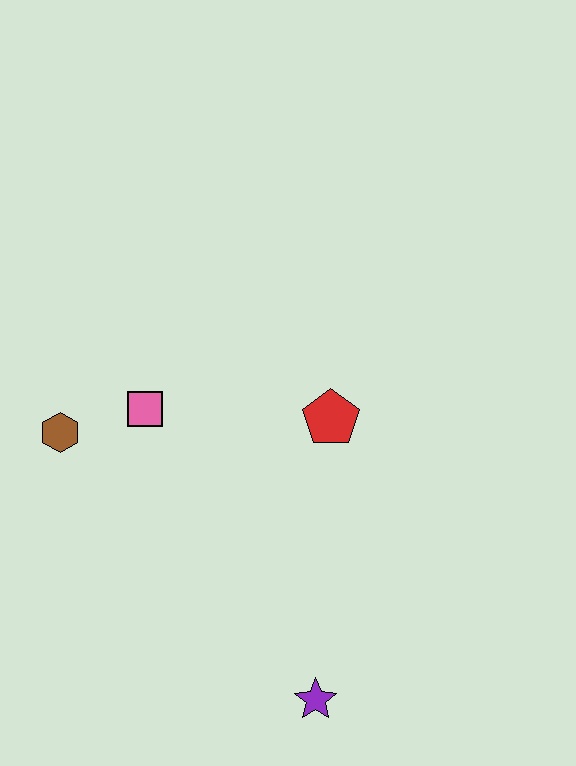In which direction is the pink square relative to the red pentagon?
The pink square is to the left of the red pentagon.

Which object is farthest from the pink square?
The purple star is farthest from the pink square.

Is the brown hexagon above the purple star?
Yes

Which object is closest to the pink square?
The brown hexagon is closest to the pink square.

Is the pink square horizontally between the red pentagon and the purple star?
No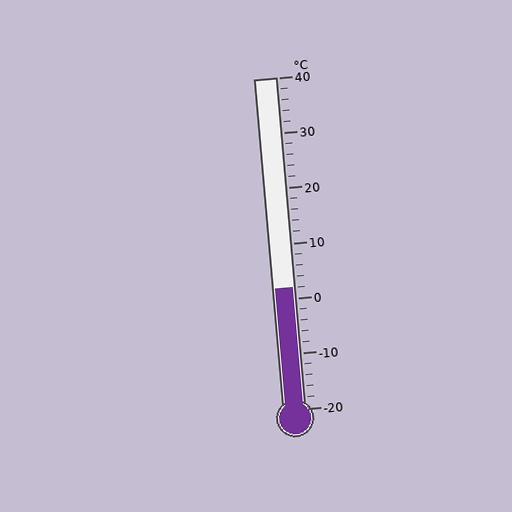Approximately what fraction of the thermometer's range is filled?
The thermometer is filled to approximately 35% of its range.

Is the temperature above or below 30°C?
The temperature is below 30°C.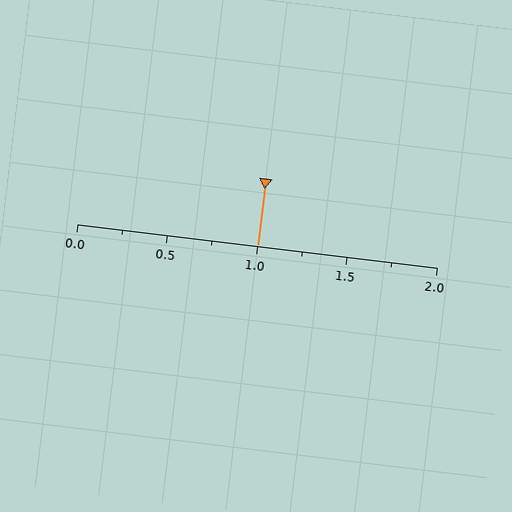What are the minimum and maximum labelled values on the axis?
The axis runs from 0.0 to 2.0.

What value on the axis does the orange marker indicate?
The marker indicates approximately 1.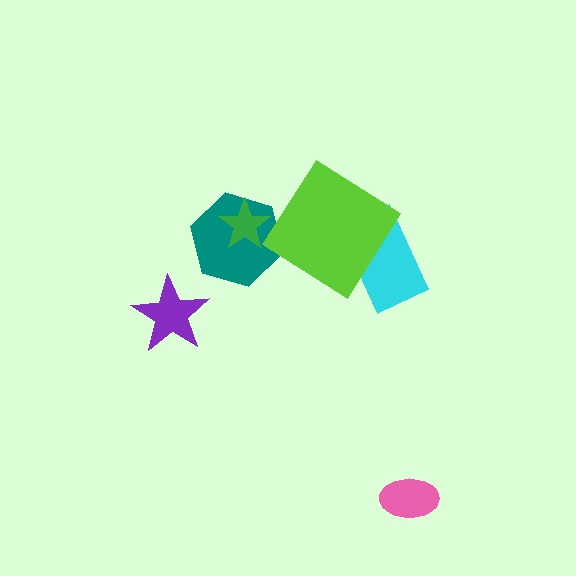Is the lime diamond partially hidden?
No, no other shape covers it.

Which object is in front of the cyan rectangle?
The lime diamond is in front of the cyan rectangle.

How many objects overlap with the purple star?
0 objects overlap with the purple star.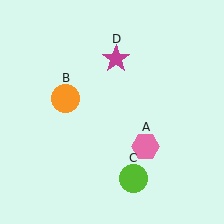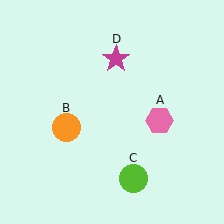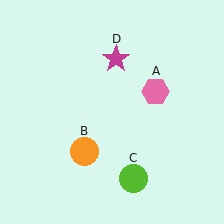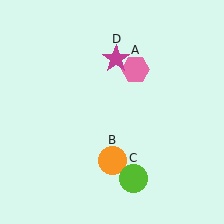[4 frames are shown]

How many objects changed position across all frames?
2 objects changed position: pink hexagon (object A), orange circle (object B).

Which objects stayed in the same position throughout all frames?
Lime circle (object C) and magenta star (object D) remained stationary.